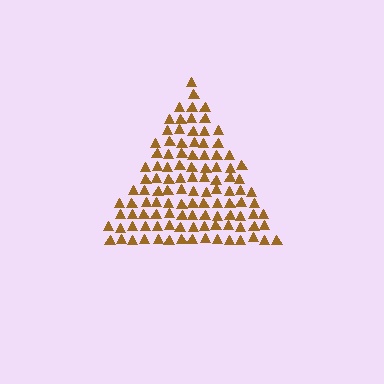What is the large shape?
The large shape is a triangle.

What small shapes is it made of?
It is made of small triangles.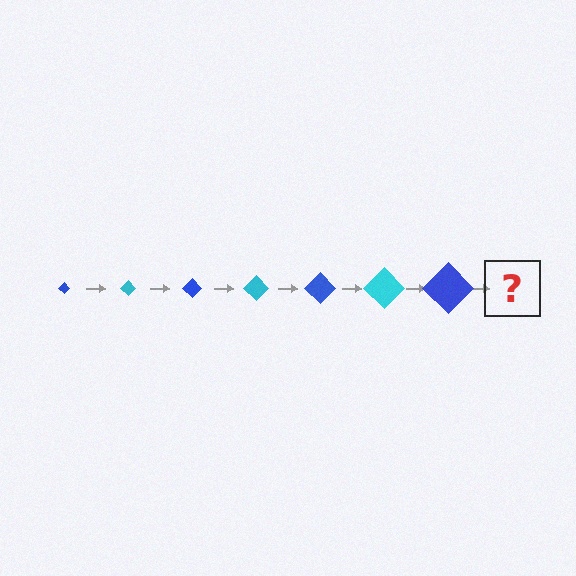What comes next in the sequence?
The next element should be a cyan diamond, larger than the previous one.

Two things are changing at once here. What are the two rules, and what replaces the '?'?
The two rules are that the diamond grows larger each step and the color cycles through blue and cyan. The '?' should be a cyan diamond, larger than the previous one.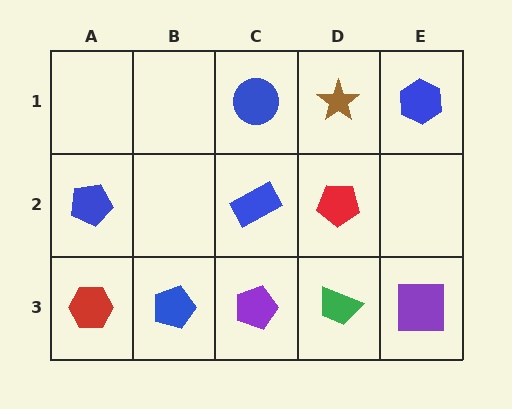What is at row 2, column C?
A blue rectangle.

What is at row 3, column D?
A green trapezoid.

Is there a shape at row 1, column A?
No, that cell is empty.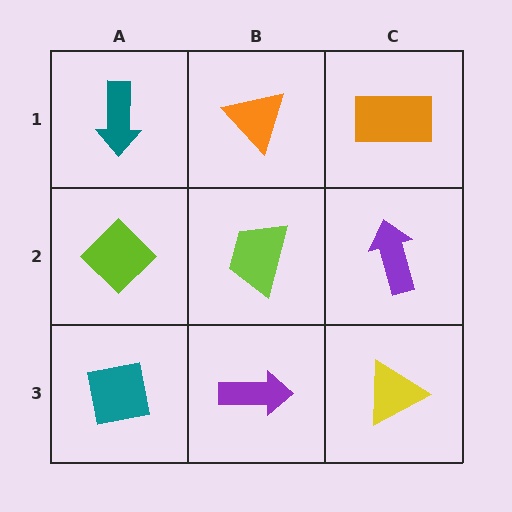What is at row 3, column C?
A yellow triangle.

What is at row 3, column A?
A teal square.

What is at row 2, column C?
A purple arrow.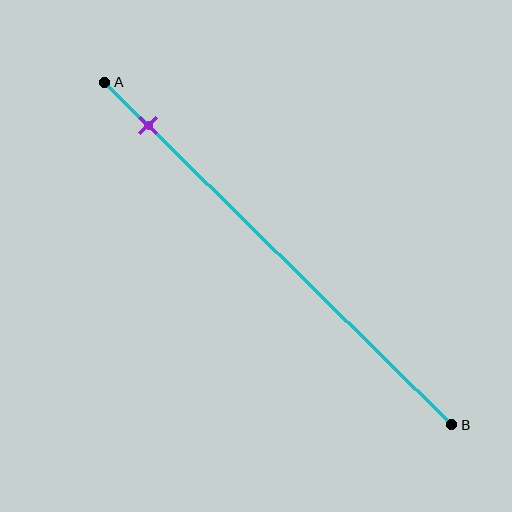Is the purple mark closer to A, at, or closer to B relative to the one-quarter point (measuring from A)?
The purple mark is closer to point A than the one-quarter point of segment AB.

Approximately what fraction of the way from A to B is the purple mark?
The purple mark is approximately 15% of the way from A to B.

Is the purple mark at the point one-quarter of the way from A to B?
No, the mark is at about 15% from A, not at the 25% one-quarter point.